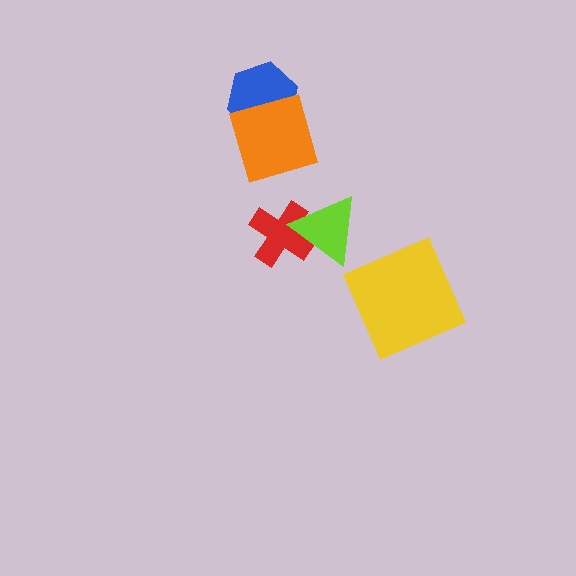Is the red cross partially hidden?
Yes, it is partially covered by another shape.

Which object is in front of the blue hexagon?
The orange square is in front of the blue hexagon.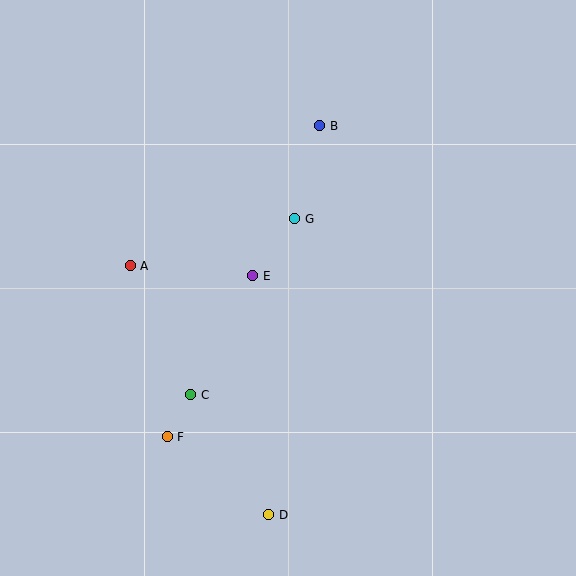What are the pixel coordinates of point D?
Point D is at (269, 515).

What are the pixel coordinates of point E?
Point E is at (253, 276).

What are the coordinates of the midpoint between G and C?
The midpoint between G and C is at (243, 307).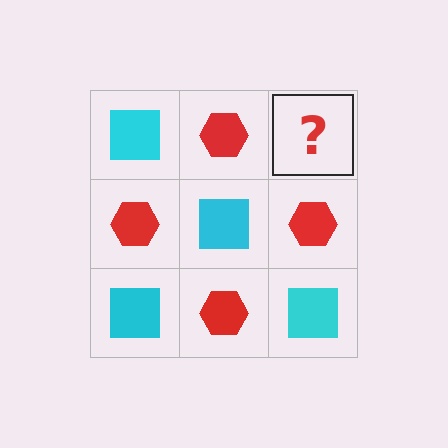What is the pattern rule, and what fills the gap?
The rule is that it alternates cyan square and red hexagon in a checkerboard pattern. The gap should be filled with a cyan square.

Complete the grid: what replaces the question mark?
The question mark should be replaced with a cyan square.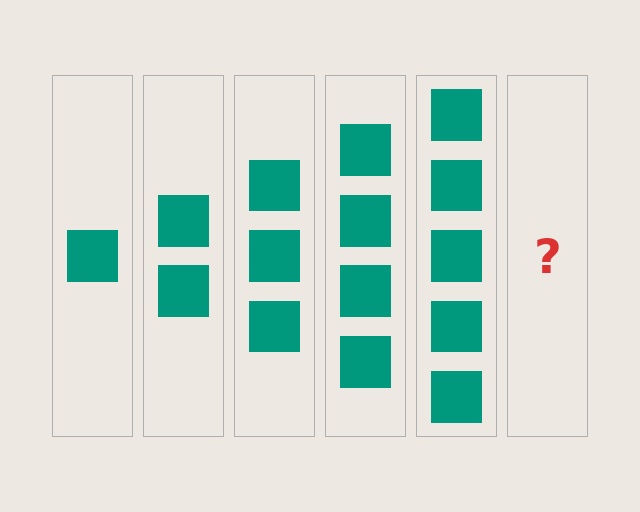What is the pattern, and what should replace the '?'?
The pattern is that each step adds one more square. The '?' should be 6 squares.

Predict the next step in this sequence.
The next step is 6 squares.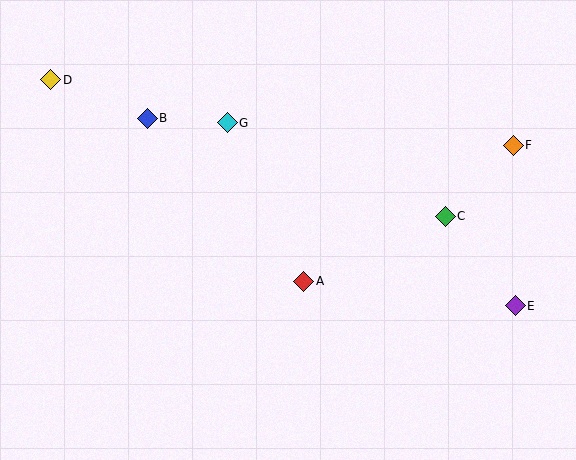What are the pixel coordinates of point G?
Point G is at (227, 123).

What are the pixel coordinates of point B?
Point B is at (147, 118).